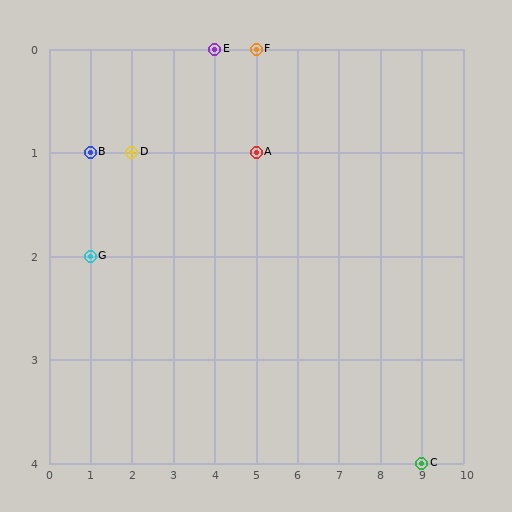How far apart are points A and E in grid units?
Points A and E are 1 column and 1 row apart (about 1.4 grid units diagonally).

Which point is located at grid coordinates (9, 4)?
Point C is at (9, 4).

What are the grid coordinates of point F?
Point F is at grid coordinates (5, 0).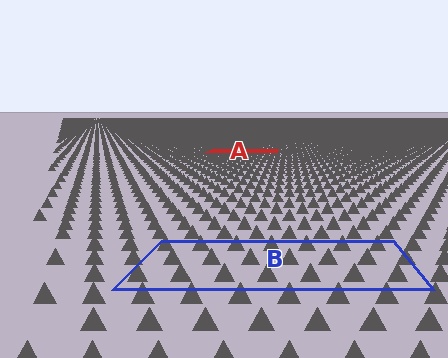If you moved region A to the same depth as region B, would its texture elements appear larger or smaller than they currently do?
They would appear larger. At a closer depth, the same texture elements are projected at a bigger on-screen size.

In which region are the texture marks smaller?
The texture marks are smaller in region A, because it is farther away.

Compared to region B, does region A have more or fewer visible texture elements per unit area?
Region A has more texture elements per unit area — they are packed more densely because it is farther away.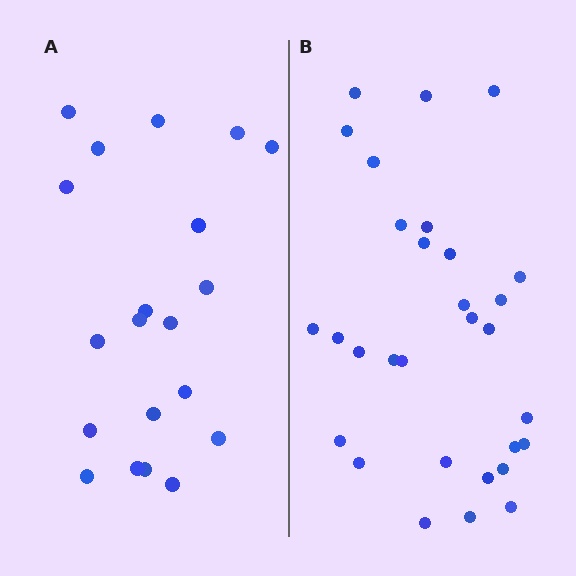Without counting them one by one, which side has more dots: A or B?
Region B (the right region) has more dots.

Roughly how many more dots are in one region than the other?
Region B has roughly 10 or so more dots than region A.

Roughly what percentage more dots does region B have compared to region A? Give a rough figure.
About 50% more.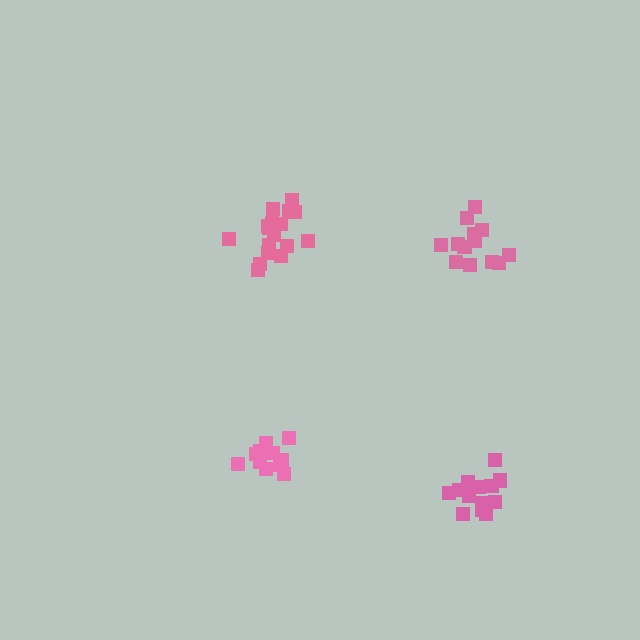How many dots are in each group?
Group 1: 12 dots, Group 2: 13 dots, Group 3: 17 dots, Group 4: 13 dots (55 total).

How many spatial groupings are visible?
There are 4 spatial groupings.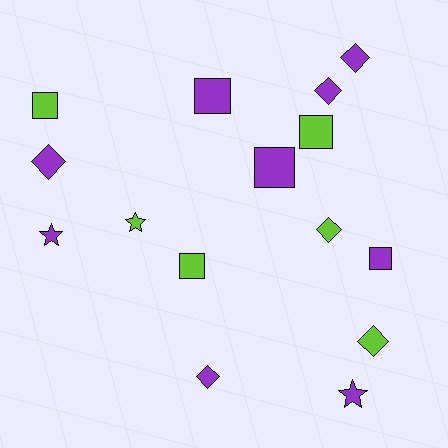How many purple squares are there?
There are 3 purple squares.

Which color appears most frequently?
Purple, with 9 objects.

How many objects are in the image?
There are 15 objects.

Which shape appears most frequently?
Square, with 6 objects.